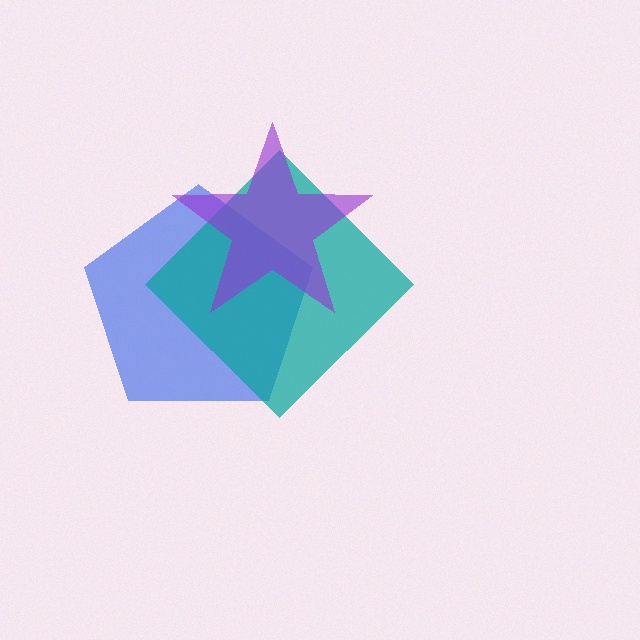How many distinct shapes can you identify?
There are 3 distinct shapes: a blue pentagon, a teal diamond, a purple star.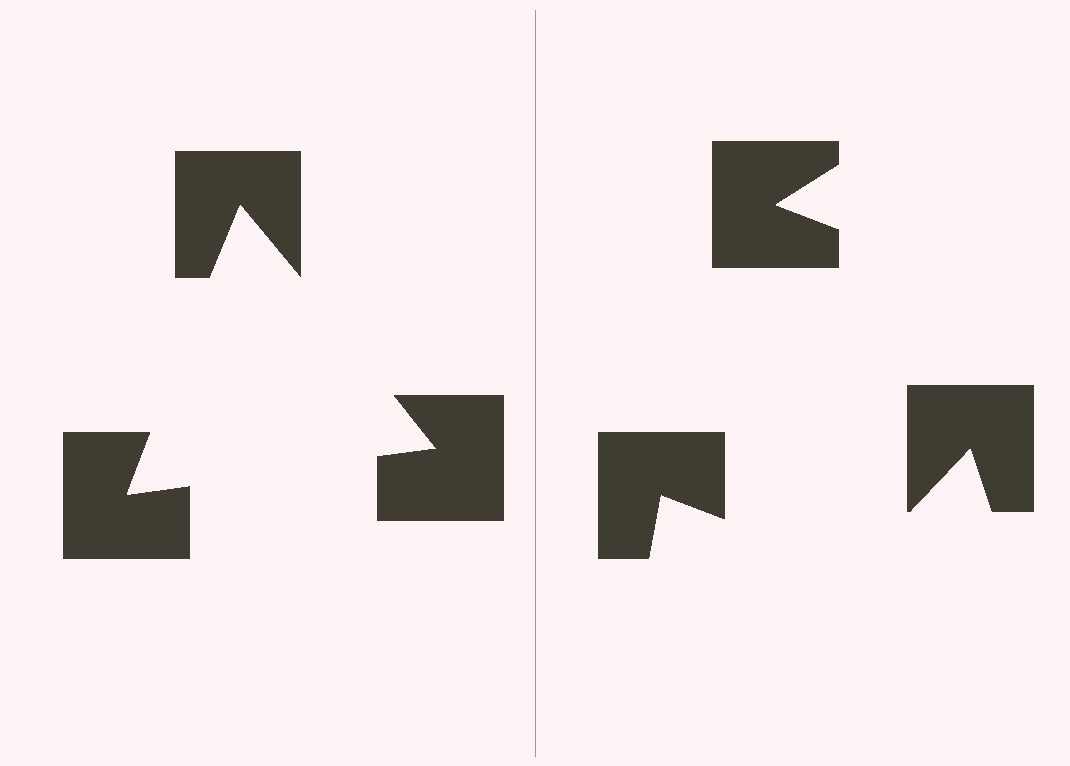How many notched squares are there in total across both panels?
6 — 3 on each side.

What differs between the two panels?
The notched squares are positioned identically on both sides; only the wedge orientations differ. On the left they align to a triangle; on the right they are misaligned.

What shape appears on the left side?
An illusory triangle.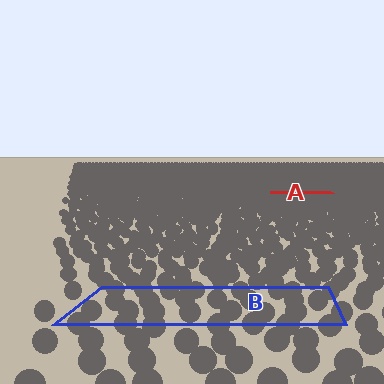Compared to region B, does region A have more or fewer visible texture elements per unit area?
Region A has more texture elements per unit area — they are packed more densely because it is farther away.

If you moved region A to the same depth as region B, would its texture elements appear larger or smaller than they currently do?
They would appear larger. At a closer depth, the same texture elements are projected at a bigger on-screen size.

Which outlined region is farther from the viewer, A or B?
Region A is farther from the viewer — the texture elements inside it appear smaller and more densely packed.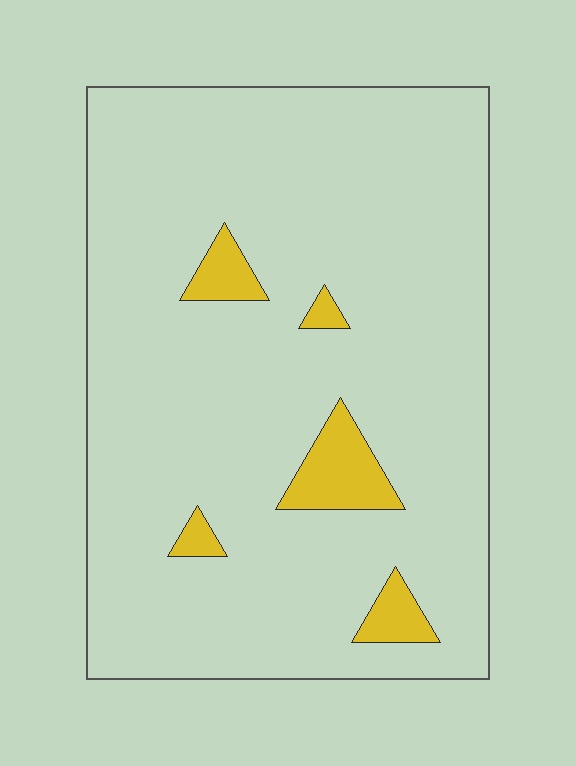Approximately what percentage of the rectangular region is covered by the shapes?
Approximately 5%.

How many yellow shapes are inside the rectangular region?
5.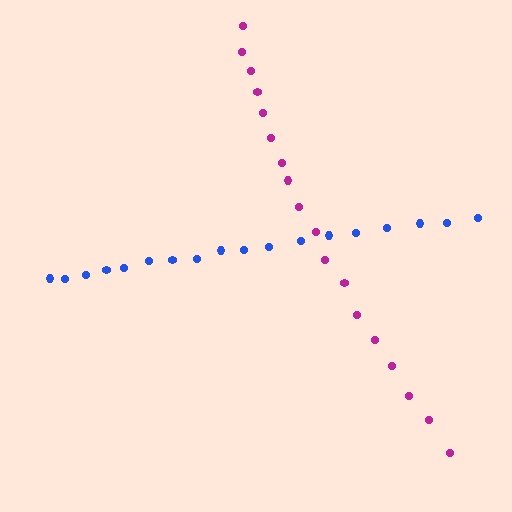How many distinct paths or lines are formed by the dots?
There are 2 distinct paths.